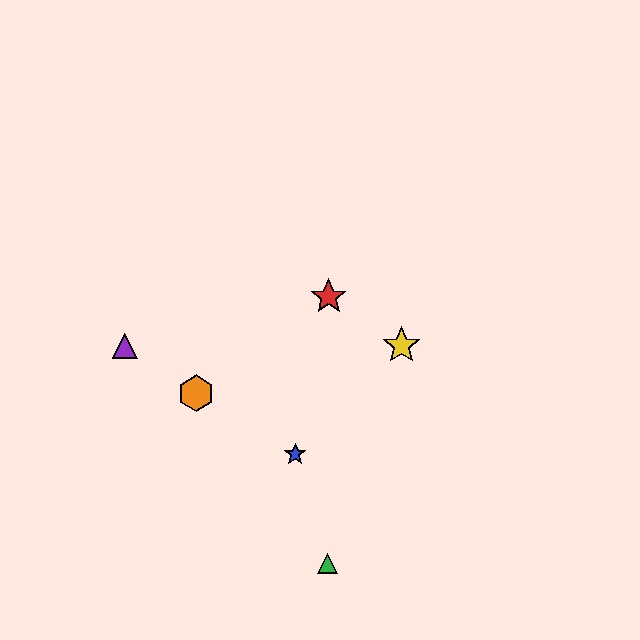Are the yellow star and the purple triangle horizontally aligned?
Yes, both are at y≈346.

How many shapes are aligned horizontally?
2 shapes (the yellow star, the purple triangle) are aligned horizontally.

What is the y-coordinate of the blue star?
The blue star is at y≈454.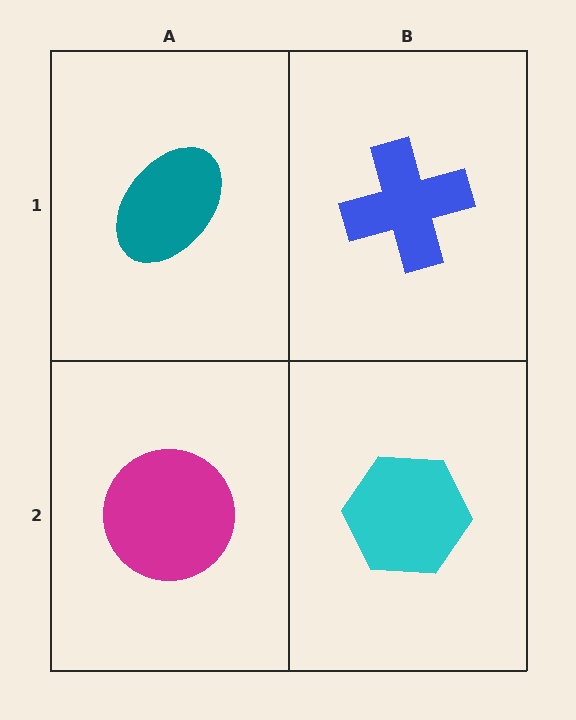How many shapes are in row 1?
2 shapes.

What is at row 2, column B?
A cyan hexagon.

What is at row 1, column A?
A teal ellipse.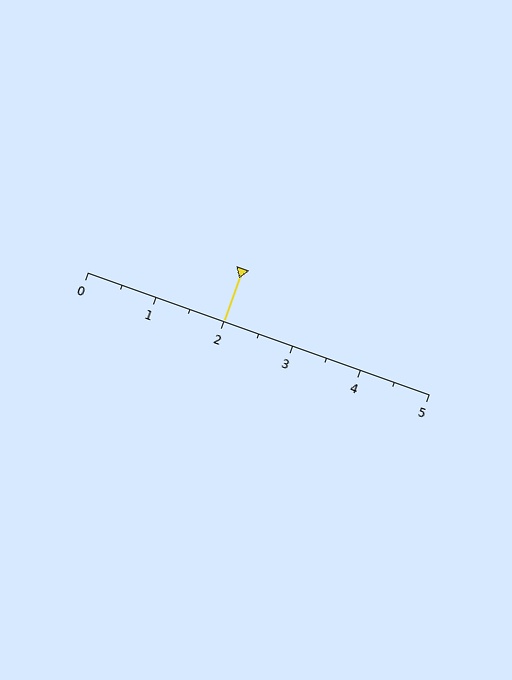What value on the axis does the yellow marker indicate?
The marker indicates approximately 2.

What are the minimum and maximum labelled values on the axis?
The axis runs from 0 to 5.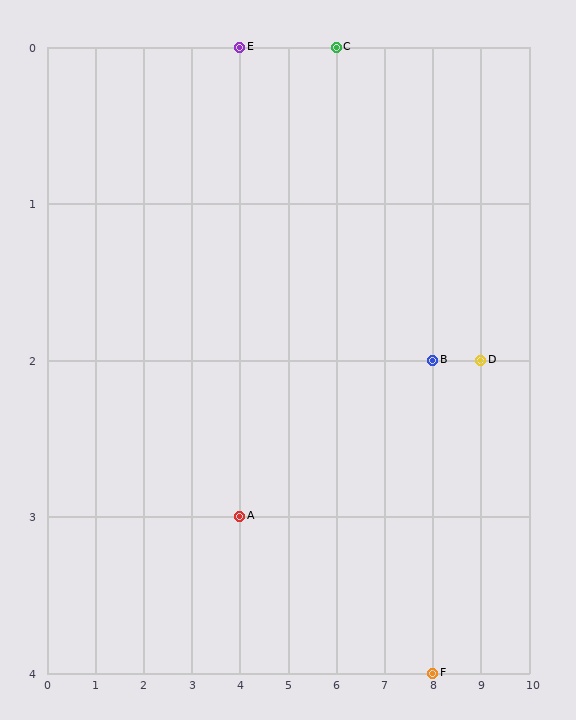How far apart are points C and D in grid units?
Points C and D are 3 columns and 2 rows apart (about 3.6 grid units diagonally).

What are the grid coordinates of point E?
Point E is at grid coordinates (4, 0).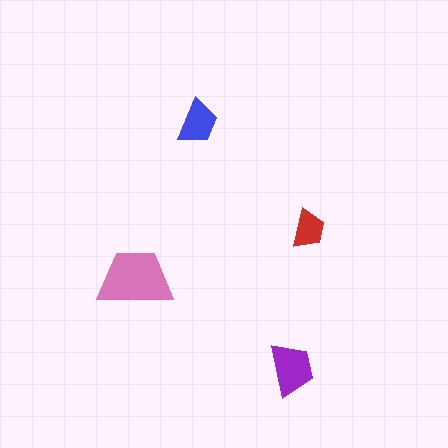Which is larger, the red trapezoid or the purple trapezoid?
The purple one.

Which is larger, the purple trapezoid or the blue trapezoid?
The purple one.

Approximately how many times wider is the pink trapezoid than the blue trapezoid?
About 1.5 times wider.